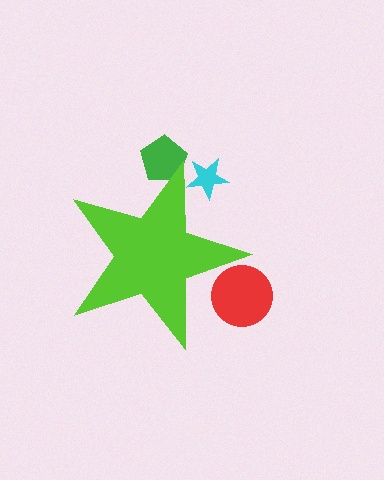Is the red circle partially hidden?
Yes, the red circle is partially hidden behind the lime star.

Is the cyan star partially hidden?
Yes, the cyan star is partially hidden behind the lime star.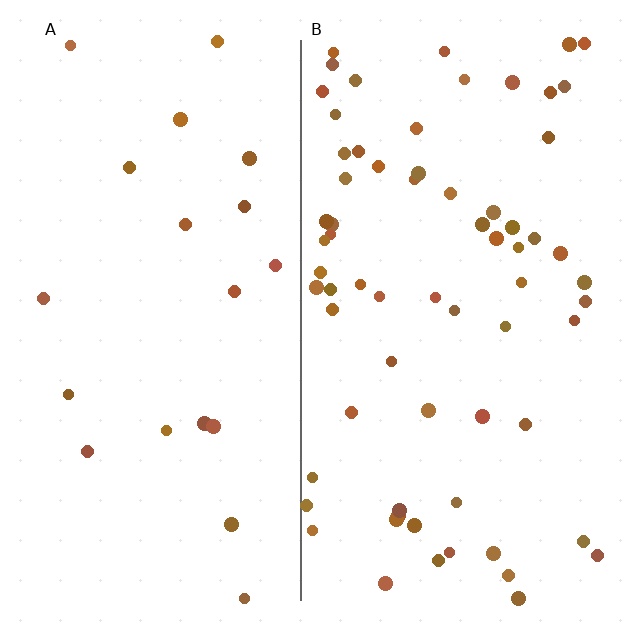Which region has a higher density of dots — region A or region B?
B (the right).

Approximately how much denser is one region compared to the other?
Approximately 3.4× — region B over region A.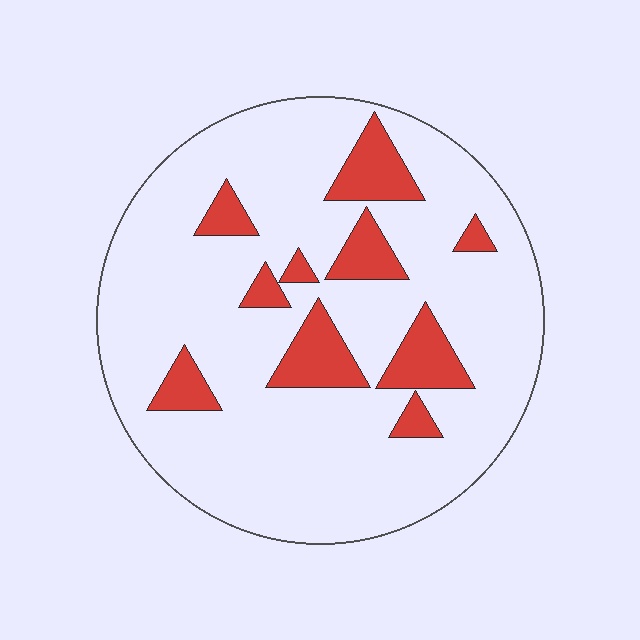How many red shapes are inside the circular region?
10.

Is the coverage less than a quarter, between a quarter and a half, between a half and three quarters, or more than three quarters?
Less than a quarter.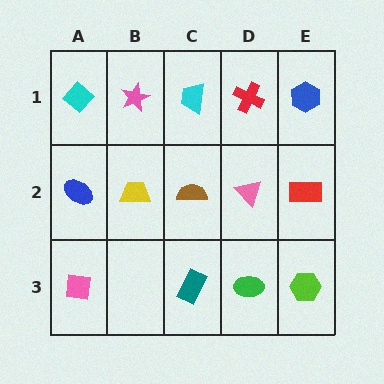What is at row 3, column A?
A pink square.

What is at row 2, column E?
A red rectangle.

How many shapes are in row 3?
4 shapes.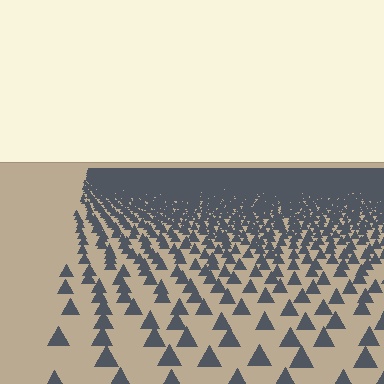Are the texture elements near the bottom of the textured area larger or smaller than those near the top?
Larger. Near the bottom, elements are closer to the viewer and appear at a bigger on-screen size.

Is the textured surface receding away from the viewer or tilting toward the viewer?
The surface is receding away from the viewer. Texture elements get smaller and denser toward the top.